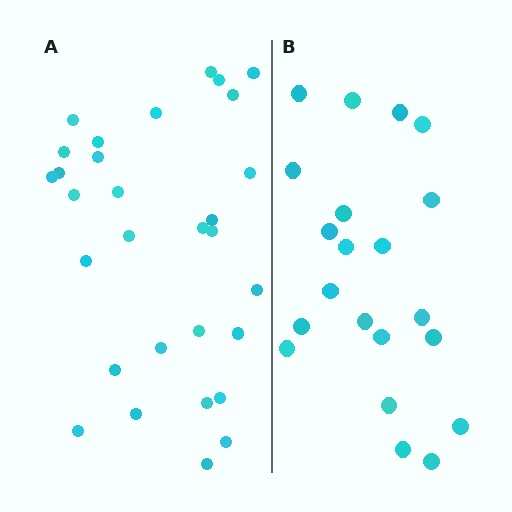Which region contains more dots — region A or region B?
Region A (the left region) has more dots.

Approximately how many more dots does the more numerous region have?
Region A has roughly 8 or so more dots than region B.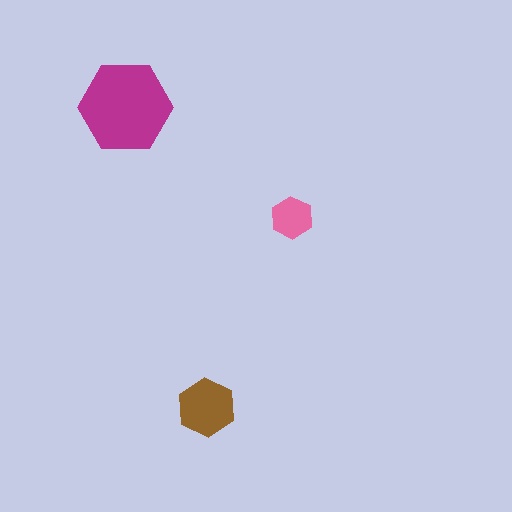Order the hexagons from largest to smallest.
the magenta one, the brown one, the pink one.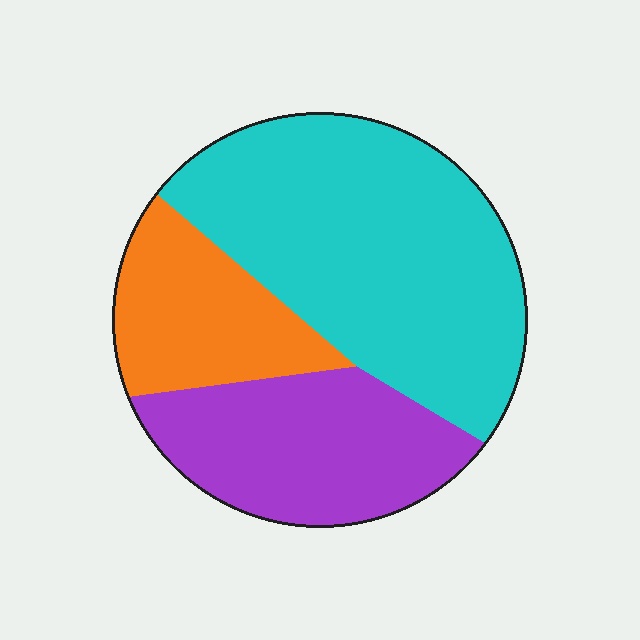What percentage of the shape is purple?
Purple covers roughly 30% of the shape.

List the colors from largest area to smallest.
From largest to smallest: cyan, purple, orange.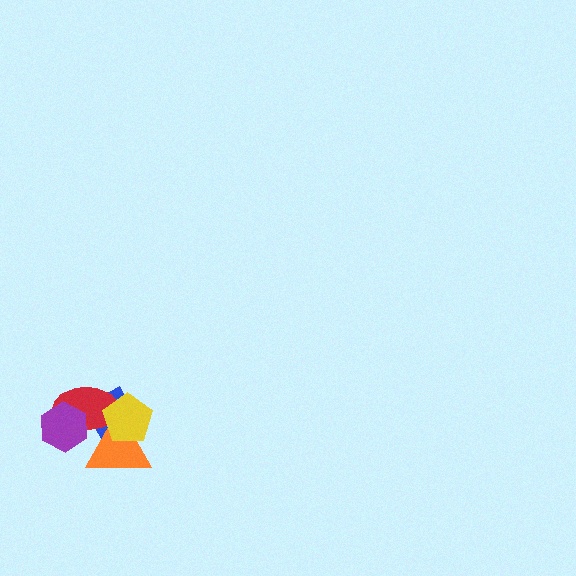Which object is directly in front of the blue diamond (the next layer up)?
The orange triangle is directly in front of the blue diamond.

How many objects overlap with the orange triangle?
3 objects overlap with the orange triangle.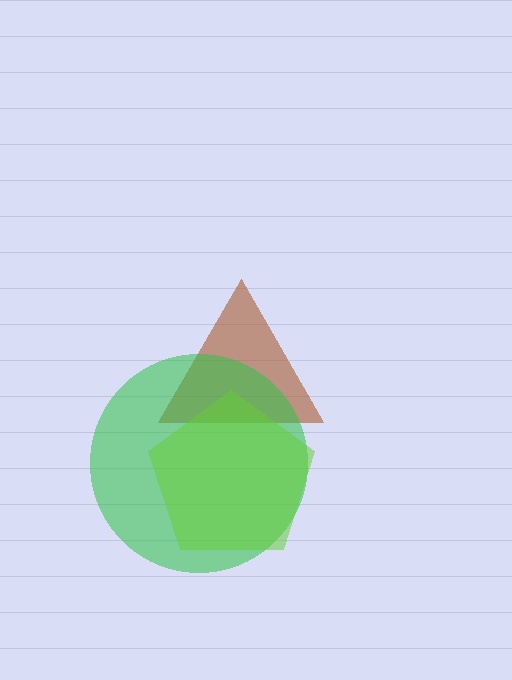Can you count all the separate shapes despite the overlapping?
Yes, there are 3 separate shapes.